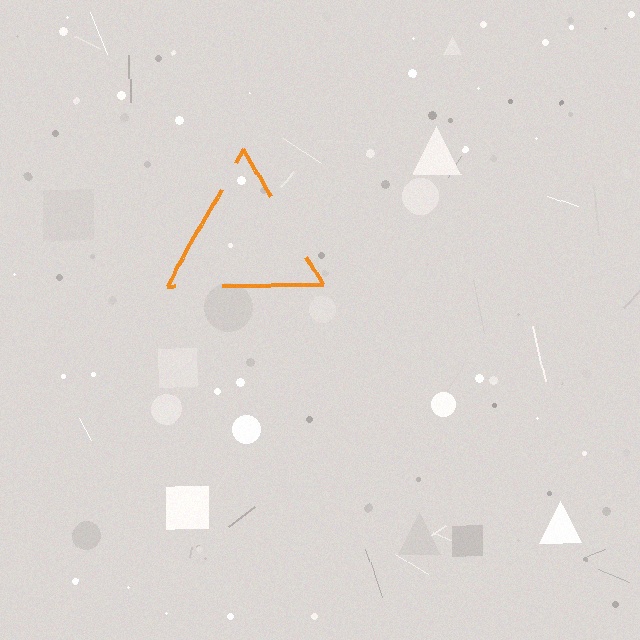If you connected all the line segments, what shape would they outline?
They would outline a triangle.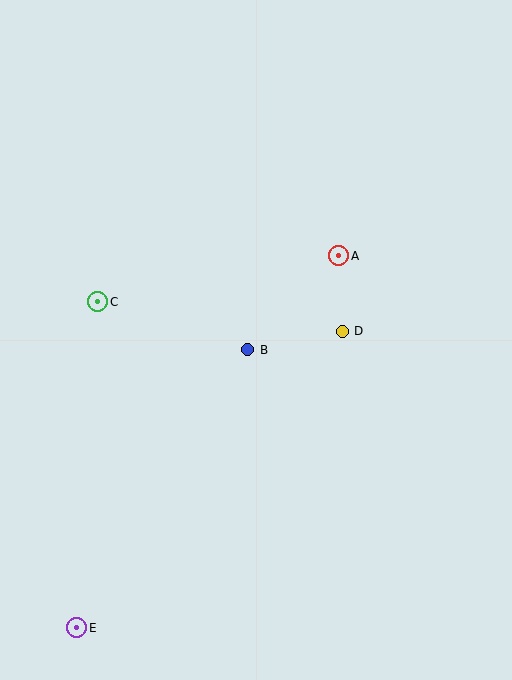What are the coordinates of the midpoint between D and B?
The midpoint between D and B is at (295, 340).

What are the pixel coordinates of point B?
Point B is at (248, 350).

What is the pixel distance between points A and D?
The distance between A and D is 75 pixels.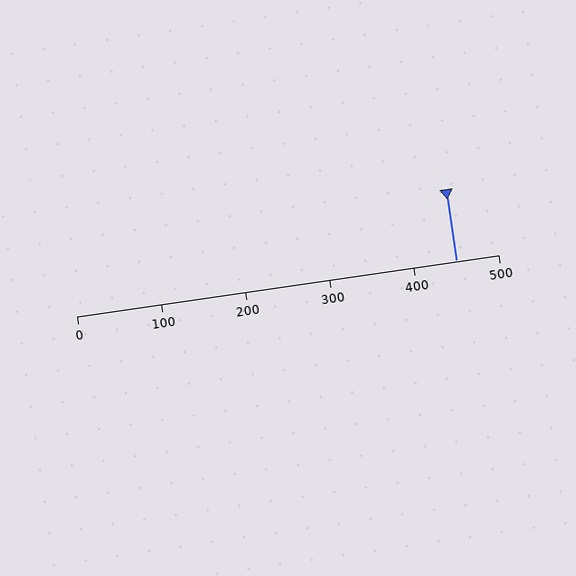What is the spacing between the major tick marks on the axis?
The major ticks are spaced 100 apart.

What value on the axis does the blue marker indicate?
The marker indicates approximately 450.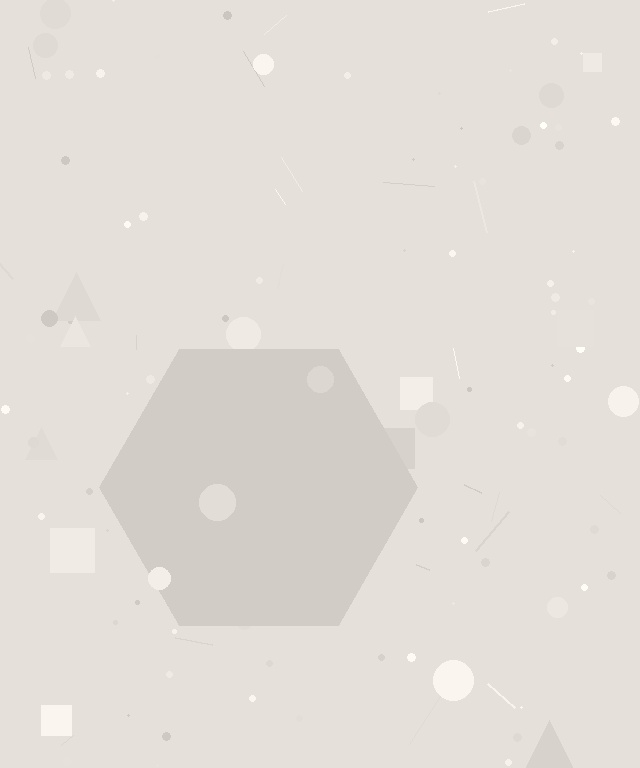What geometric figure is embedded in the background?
A hexagon is embedded in the background.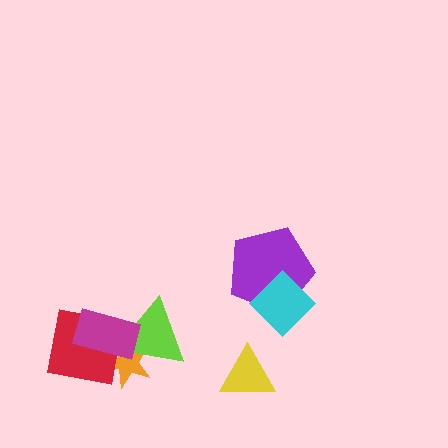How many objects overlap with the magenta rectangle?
3 objects overlap with the magenta rectangle.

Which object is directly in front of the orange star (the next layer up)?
The lime triangle is directly in front of the orange star.